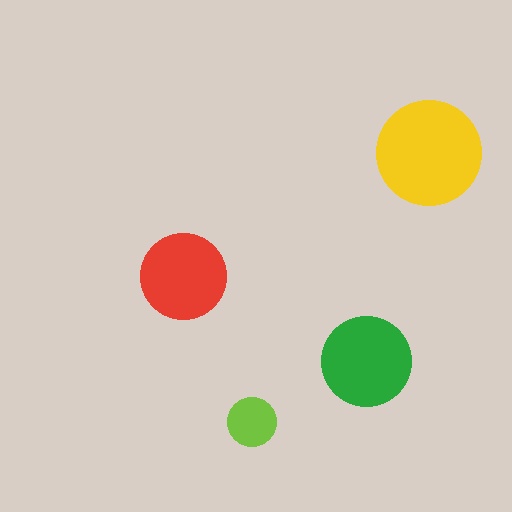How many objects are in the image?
There are 4 objects in the image.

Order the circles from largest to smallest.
the yellow one, the green one, the red one, the lime one.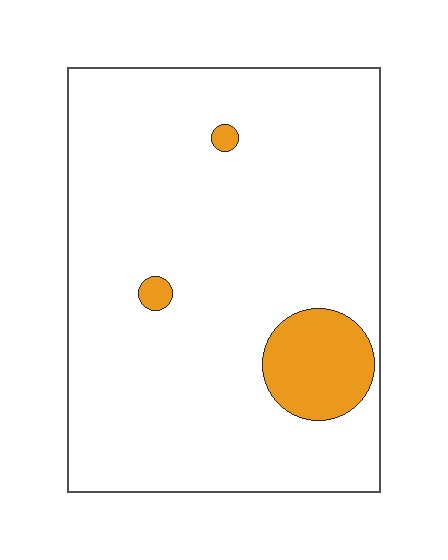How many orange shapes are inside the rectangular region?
3.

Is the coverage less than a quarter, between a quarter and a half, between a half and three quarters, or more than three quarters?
Less than a quarter.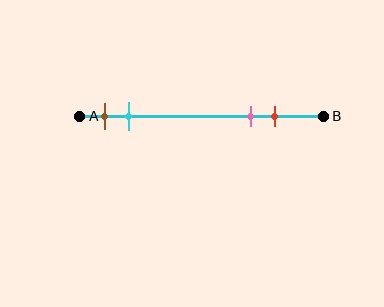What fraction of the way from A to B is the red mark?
The red mark is approximately 80% (0.8) of the way from A to B.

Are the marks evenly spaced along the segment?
No, the marks are not evenly spaced.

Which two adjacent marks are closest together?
The brown and cyan marks are the closest adjacent pair.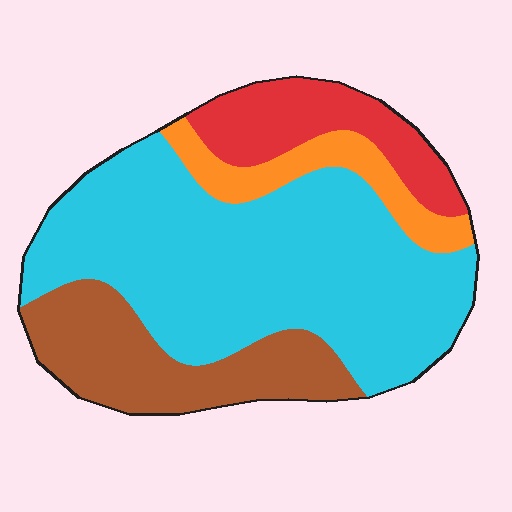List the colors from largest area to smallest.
From largest to smallest: cyan, brown, red, orange.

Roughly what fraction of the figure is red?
Red takes up about one eighth (1/8) of the figure.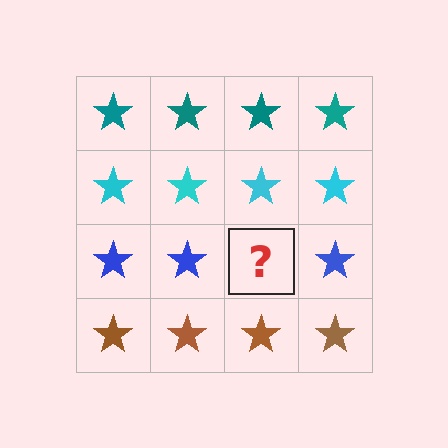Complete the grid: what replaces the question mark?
The question mark should be replaced with a blue star.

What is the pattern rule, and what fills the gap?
The rule is that each row has a consistent color. The gap should be filled with a blue star.